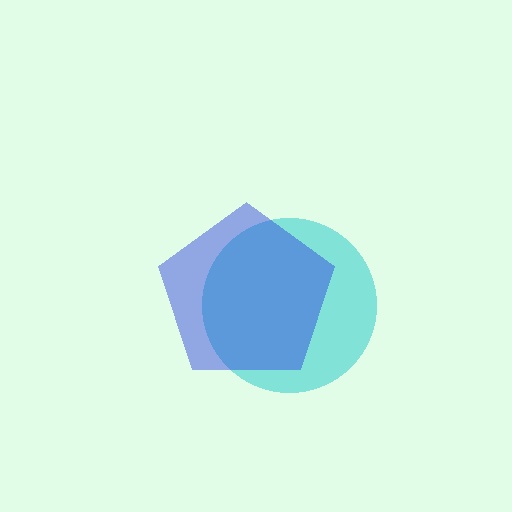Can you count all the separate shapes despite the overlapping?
Yes, there are 2 separate shapes.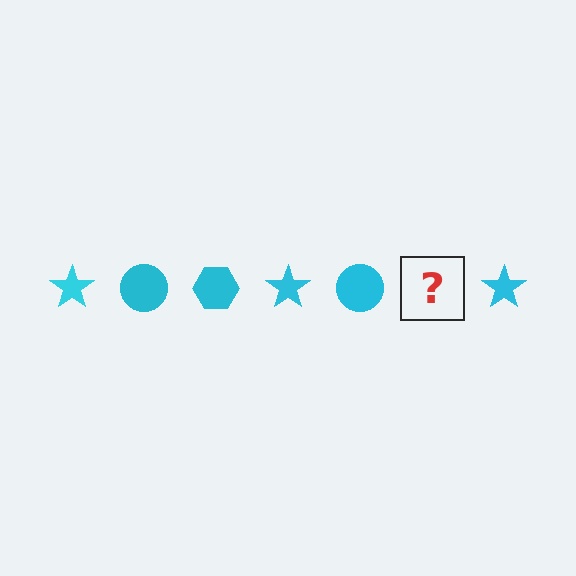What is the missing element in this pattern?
The missing element is a cyan hexagon.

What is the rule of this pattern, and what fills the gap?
The rule is that the pattern cycles through star, circle, hexagon shapes in cyan. The gap should be filled with a cyan hexagon.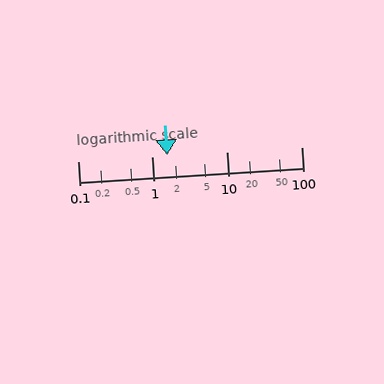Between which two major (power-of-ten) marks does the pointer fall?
The pointer is between 1 and 10.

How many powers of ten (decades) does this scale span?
The scale spans 3 decades, from 0.1 to 100.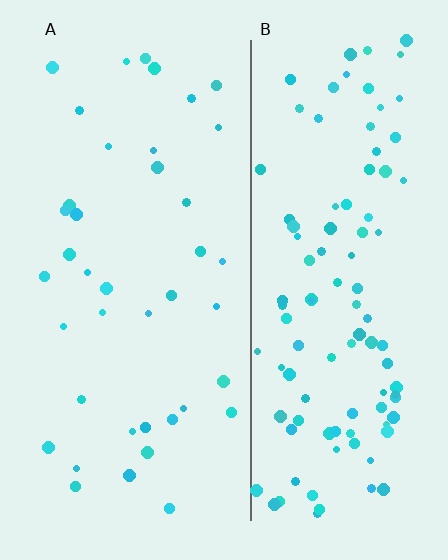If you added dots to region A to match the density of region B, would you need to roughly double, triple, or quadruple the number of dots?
Approximately triple.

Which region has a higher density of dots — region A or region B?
B (the right).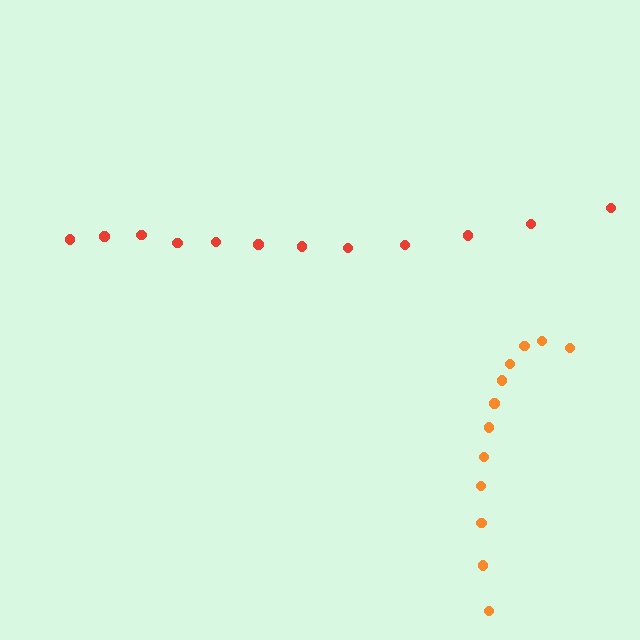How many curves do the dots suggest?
There are 2 distinct paths.